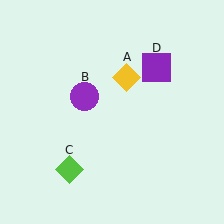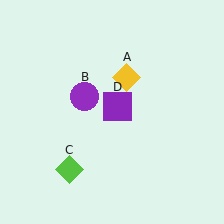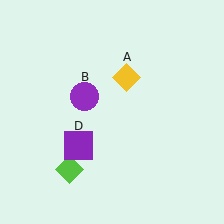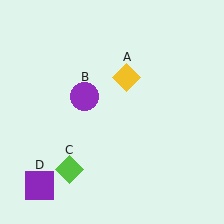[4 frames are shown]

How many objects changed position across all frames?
1 object changed position: purple square (object D).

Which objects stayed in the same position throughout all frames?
Yellow diamond (object A) and purple circle (object B) and lime diamond (object C) remained stationary.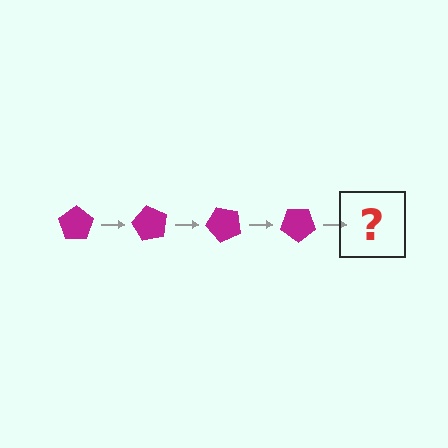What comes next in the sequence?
The next element should be a magenta pentagon rotated 240 degrees.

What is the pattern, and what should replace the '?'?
The pattern is that the pentagon rotates 60 degrees each step. The '?' should be a magenta pentagon rotated 240 degrees.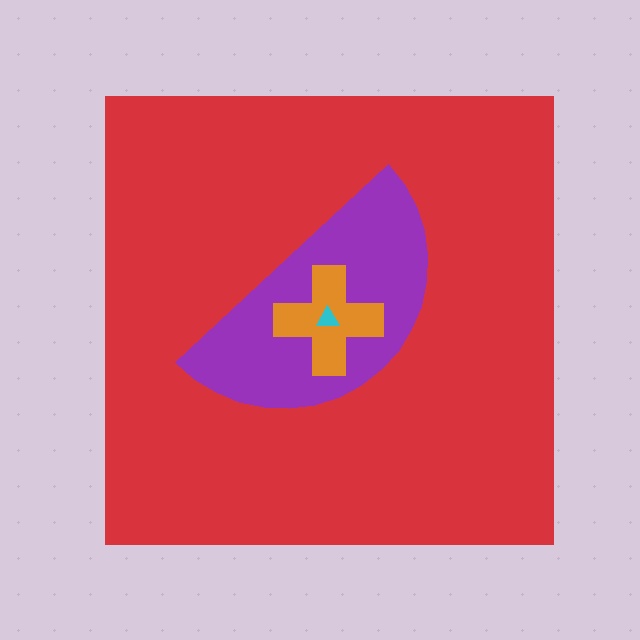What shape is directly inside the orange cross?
The cyan triangle.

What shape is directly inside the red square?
The purple semicircle.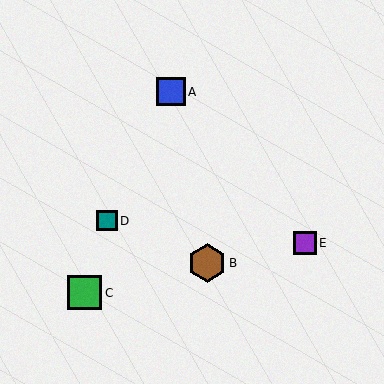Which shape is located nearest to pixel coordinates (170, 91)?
The blue square (labeled A) at (171, 92) is nearest to that location.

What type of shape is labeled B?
Shape B is a brown hexagon.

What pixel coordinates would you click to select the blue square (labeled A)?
Click at (171, 92) to select the blue square A.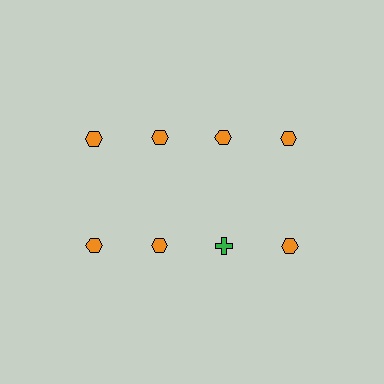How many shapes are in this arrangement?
There are 8 shapes arranged in a grid pattern.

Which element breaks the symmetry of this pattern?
The green cross in the second row, center column breaks the symmetry. All other shapes are orange hexagons.